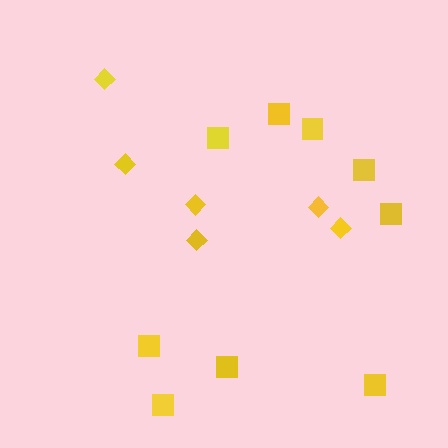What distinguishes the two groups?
There are 2 groups: one group of squares (9) and one group of diamonds (6).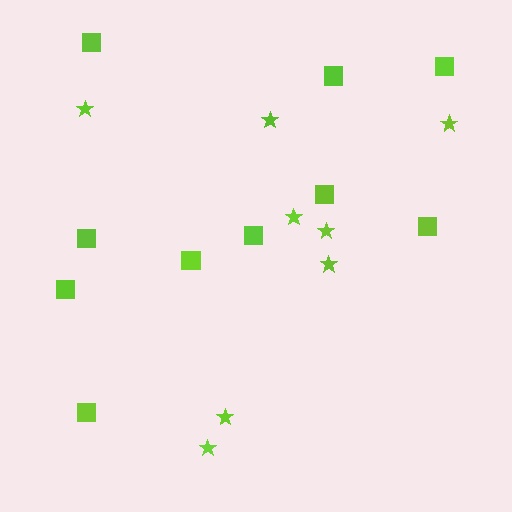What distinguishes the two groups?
There are 2 groups: one group of squares (10) and one group of stars (8).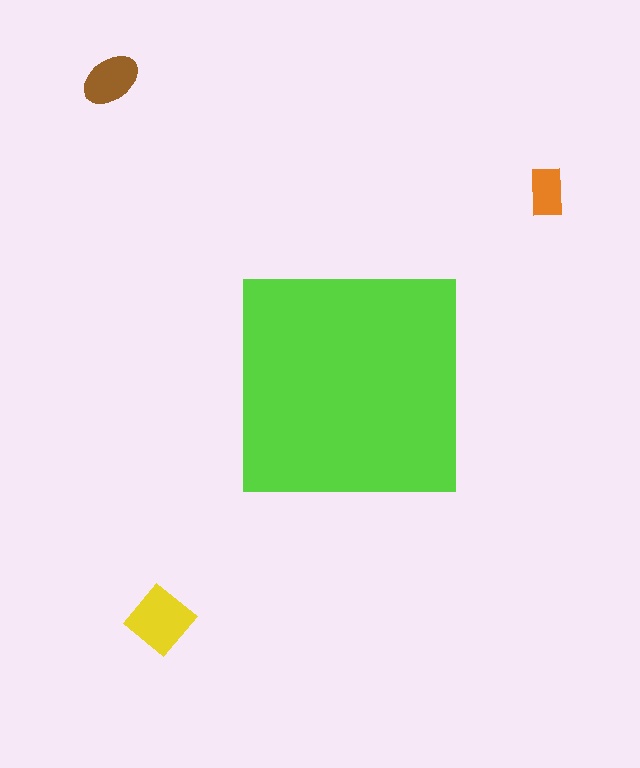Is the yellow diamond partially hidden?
No, the yellow diamond is fully visible.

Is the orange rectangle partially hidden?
No, the orange rectangle is fully visible.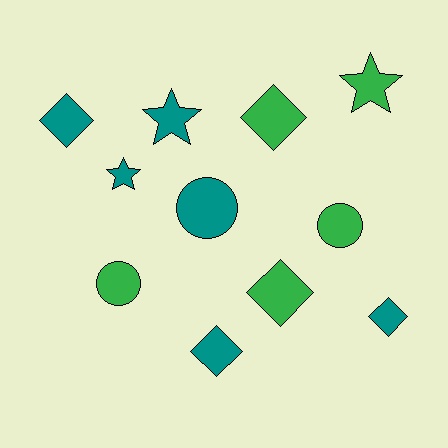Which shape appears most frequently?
Diamond, with 5 objects.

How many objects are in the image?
There are 11 objects.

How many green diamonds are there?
There are 2 green diamonds.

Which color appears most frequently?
Teal, with 6 objects.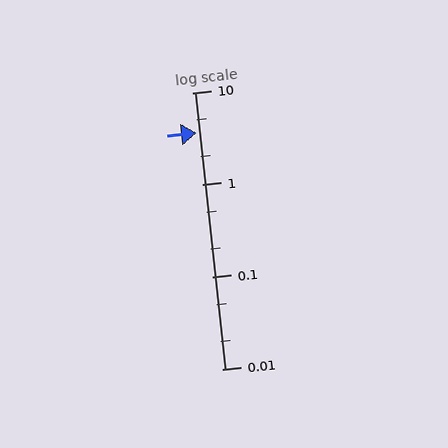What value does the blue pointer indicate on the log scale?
The pointer indicates approximately 3.7.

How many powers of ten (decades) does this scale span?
The scale spans 3 decades, from 0.01 to 10.